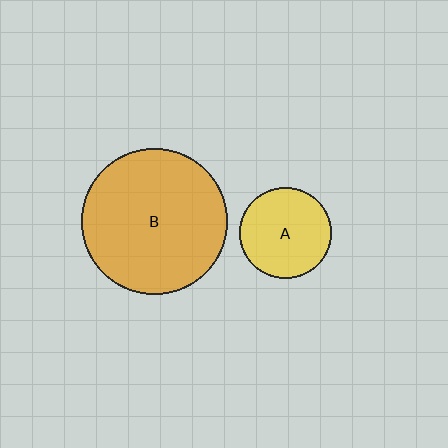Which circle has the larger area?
Circle B (orange).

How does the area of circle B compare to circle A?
Approximately 2.5 times.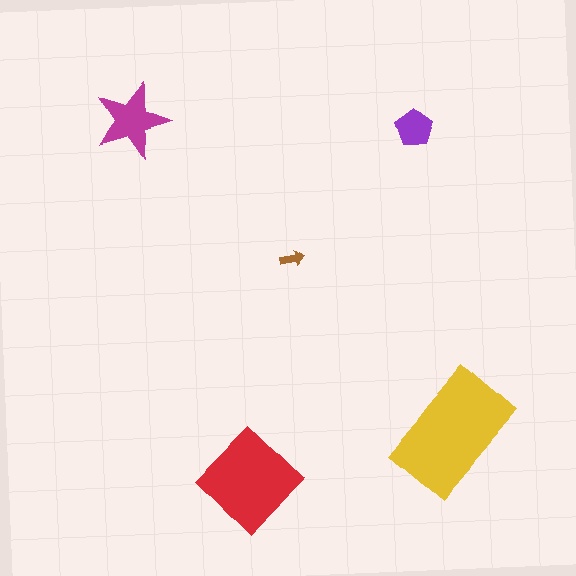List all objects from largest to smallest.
The yellow rectangle, the red diamond, the magenta star, the purple pentagon, the brown arrow.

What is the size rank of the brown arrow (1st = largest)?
5th.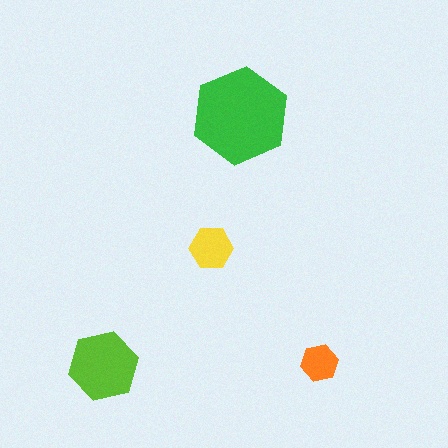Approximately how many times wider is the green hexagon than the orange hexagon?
About 2.5 times wider.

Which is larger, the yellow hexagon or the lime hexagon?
The lime one.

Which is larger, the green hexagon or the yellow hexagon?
The green one.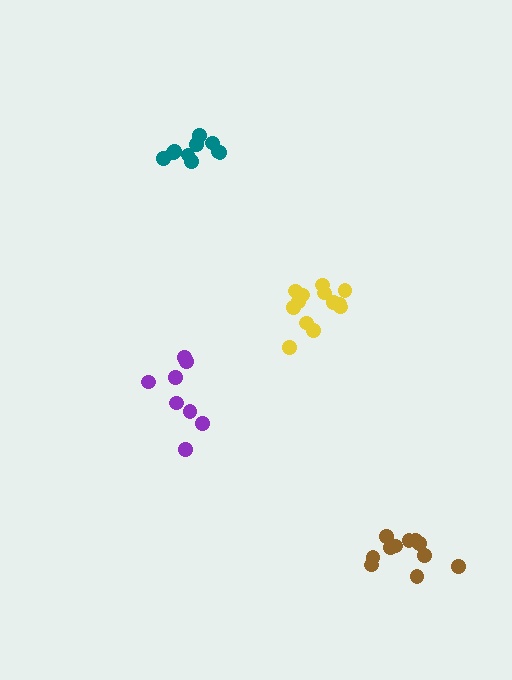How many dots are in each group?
Group 1: 11 dots, Group 2: 8 dots, Group 3: 13 dots, Group 4: 10 dots (42 total).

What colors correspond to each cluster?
The clusters are colored: brown, purple, yellow, teal.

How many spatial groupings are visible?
There are 4 spatial groupings.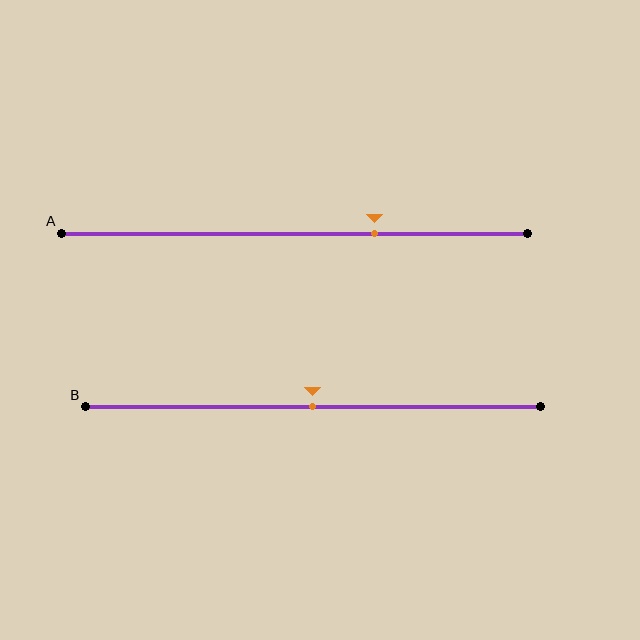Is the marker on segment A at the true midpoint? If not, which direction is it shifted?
No, the marker on segment A is shifted to the right by about 17% of the segment length.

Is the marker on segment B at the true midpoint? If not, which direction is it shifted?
Yes, the marker on segment B is at the true midpoint.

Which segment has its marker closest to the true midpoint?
Segment B has its marker closest to the true midpoint.